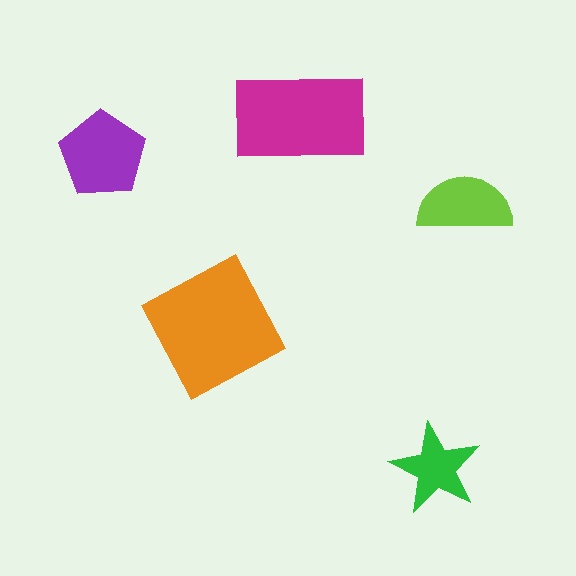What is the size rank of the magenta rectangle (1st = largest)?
2nd.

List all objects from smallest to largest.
The green star, the lime semicircle, the purple pentagon, the magenta rectangle, the orange square.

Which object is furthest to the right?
The lime semicircle is rightmost.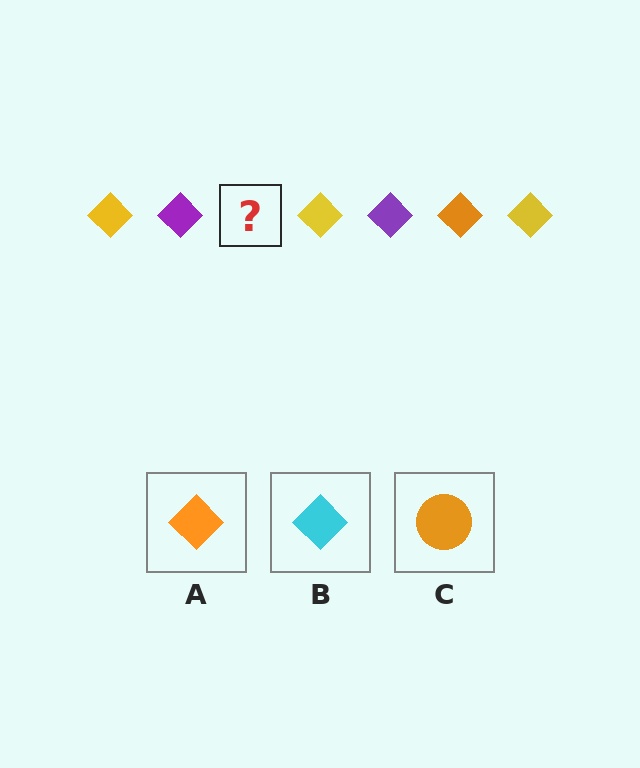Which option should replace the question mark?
Option A.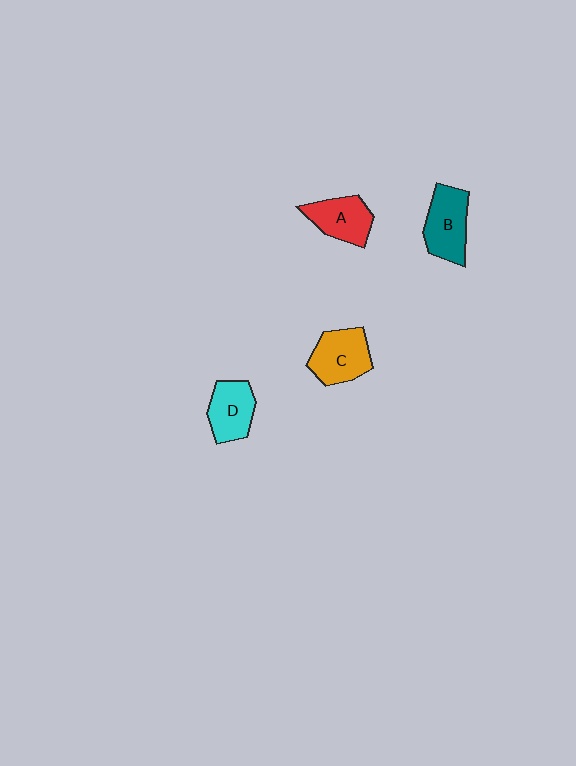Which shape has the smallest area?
Shape D (cyan).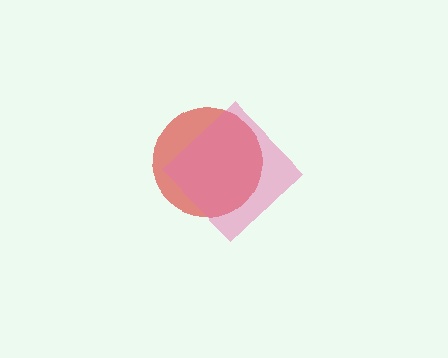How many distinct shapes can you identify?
There are 2 distinct shapes: a red circle, a pink diamond.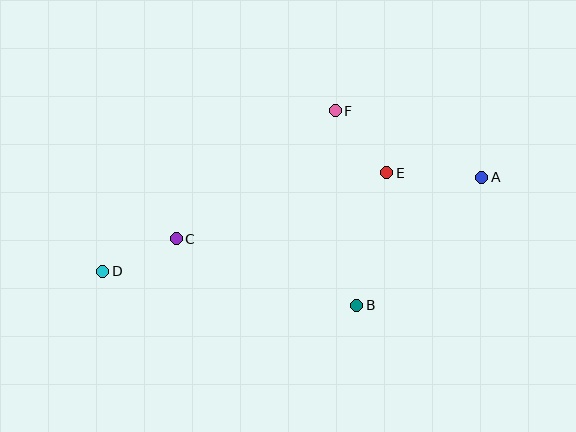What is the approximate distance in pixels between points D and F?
The distance between D and F is approximately 282 pixels.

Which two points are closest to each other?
Points C and D are closest to each other.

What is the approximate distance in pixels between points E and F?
The distance between E and F is approximately 81 pixels.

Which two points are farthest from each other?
Points A and D are farthest from each other.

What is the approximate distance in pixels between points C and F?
The distance between C and F is approximately 204 pixels.